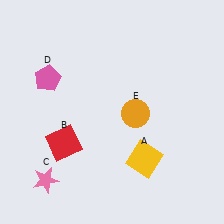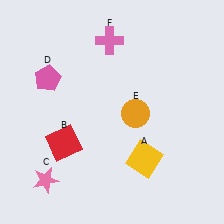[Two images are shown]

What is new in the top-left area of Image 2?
A pink cross (F) was added in the top-left area of Image 2.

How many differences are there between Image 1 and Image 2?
There is 1 difference between the two images.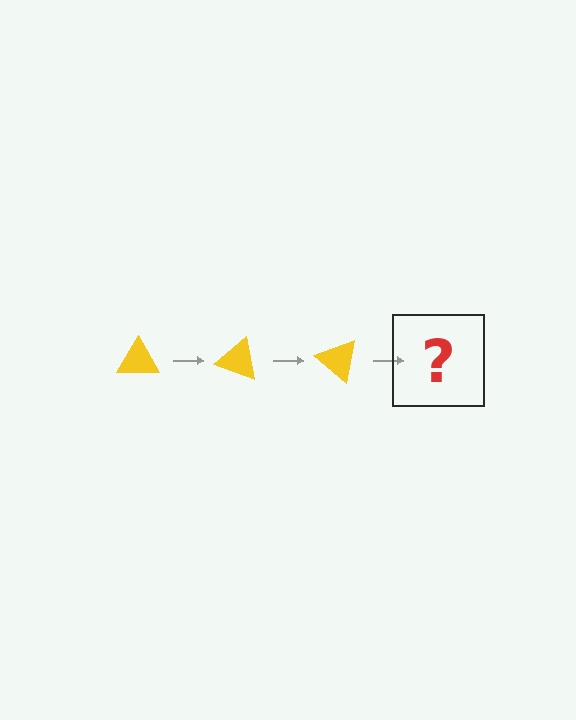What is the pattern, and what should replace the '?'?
The pattern is that the triangle rotates 20 degrees each step. The '?' should be a yellow triangle rotated 60 degrees.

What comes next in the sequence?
The next element should be a yellow triangle rotated 60 degrees.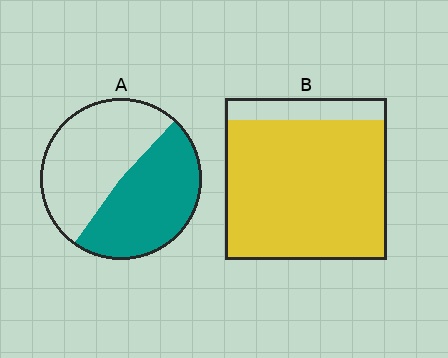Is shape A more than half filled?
Roughly half.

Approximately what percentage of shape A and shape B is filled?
A is approximately 50% and B is approximately 85%.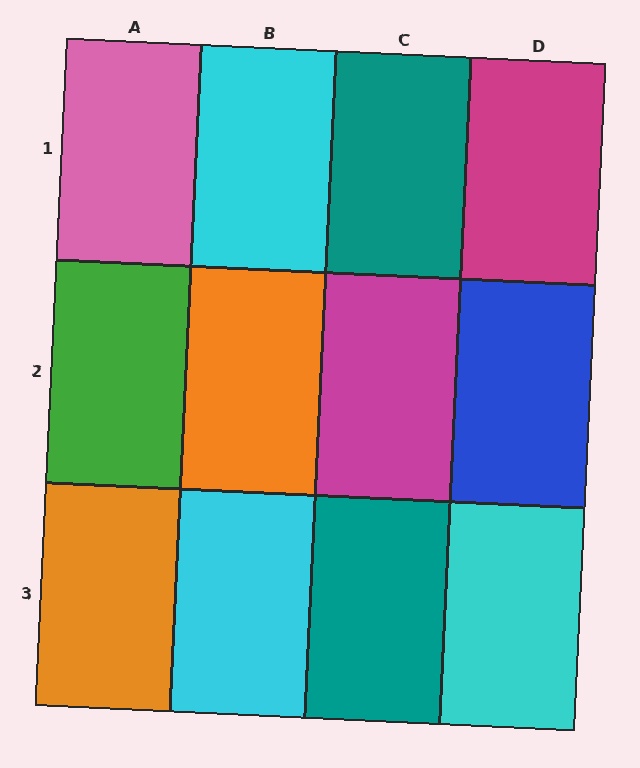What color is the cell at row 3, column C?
Teal.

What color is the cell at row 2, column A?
Green.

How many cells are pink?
1 cell is pink.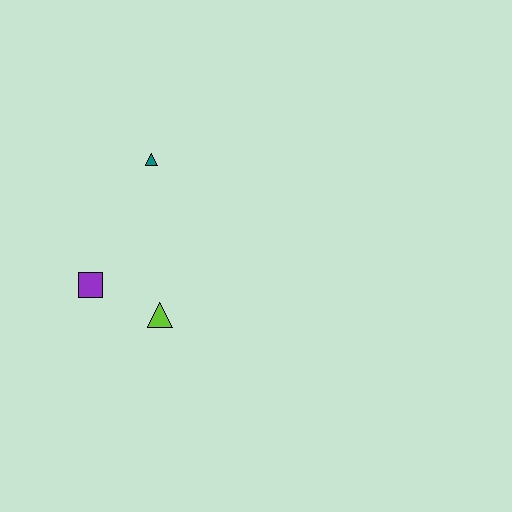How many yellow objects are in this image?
There are no yellow objects.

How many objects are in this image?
There are 3 objects.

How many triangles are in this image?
There are 2 triangles.